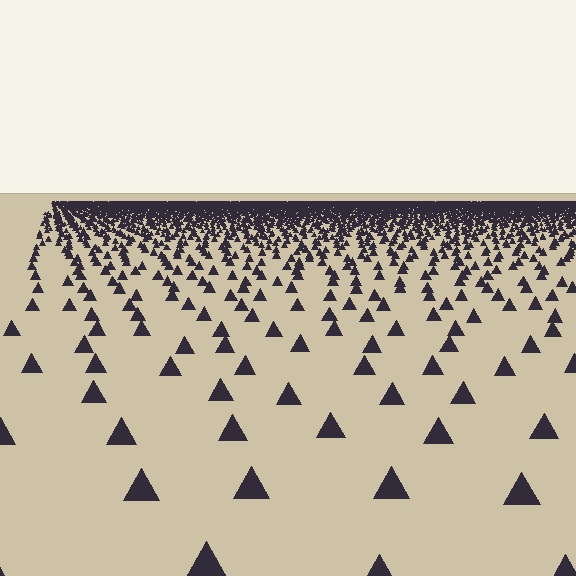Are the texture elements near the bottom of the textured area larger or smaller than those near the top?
Larger. Near the bottom, elements are closer to the viewer and appear at a bigger on-screen size.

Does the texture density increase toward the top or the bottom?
Density increases toward the top.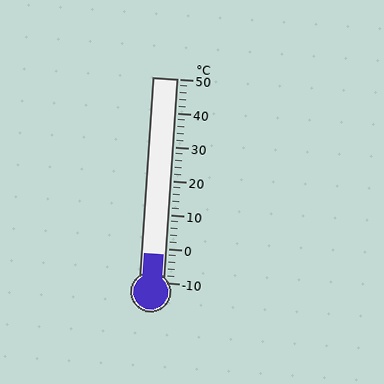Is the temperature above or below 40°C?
The temperature is below 40°C.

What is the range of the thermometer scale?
The thermometer scale ranges from -10°C to 50°C.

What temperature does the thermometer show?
The thermometer shows approximately -2°C.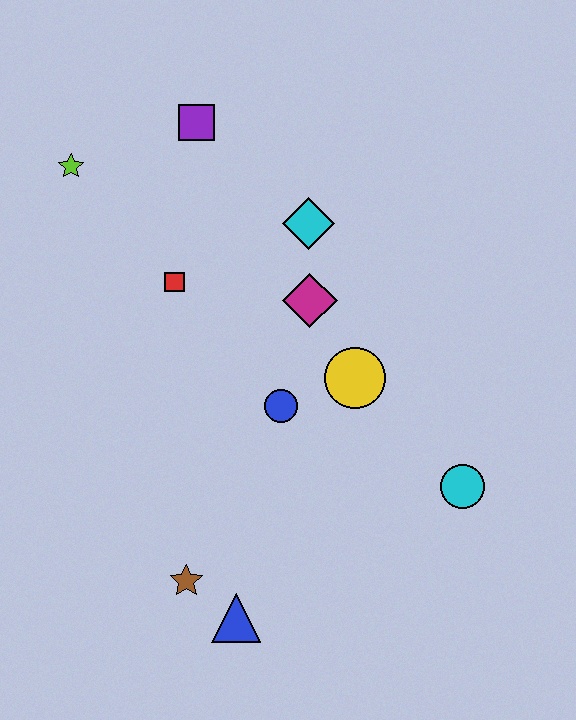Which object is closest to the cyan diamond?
The magenta diamond is closest to the cyan diamond.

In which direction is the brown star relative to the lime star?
The brown star is below the lime star.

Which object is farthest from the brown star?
The purple square is farthest from the brown star.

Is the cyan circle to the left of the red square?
No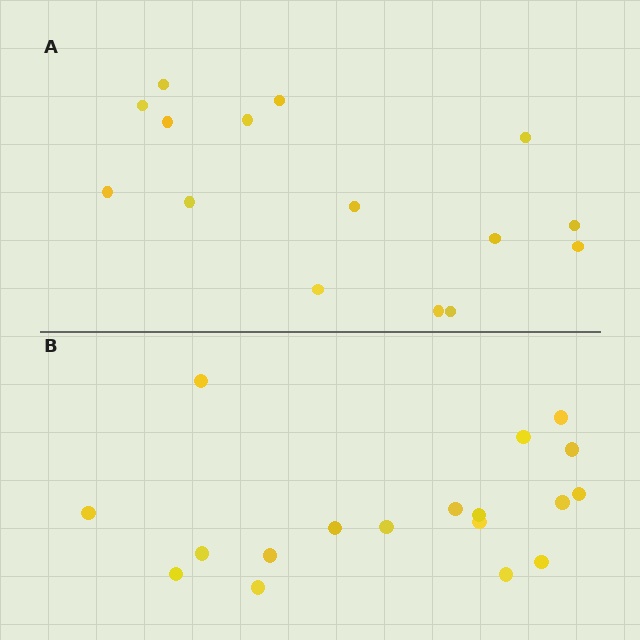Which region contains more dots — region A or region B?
Region B (the bottom region) has more dots.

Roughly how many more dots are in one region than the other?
Region B has just a few more — roughly 2 or 3 more dots than region A.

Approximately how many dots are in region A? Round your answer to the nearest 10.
About 20 dots. (The exact count is 15, which rounds to 20.)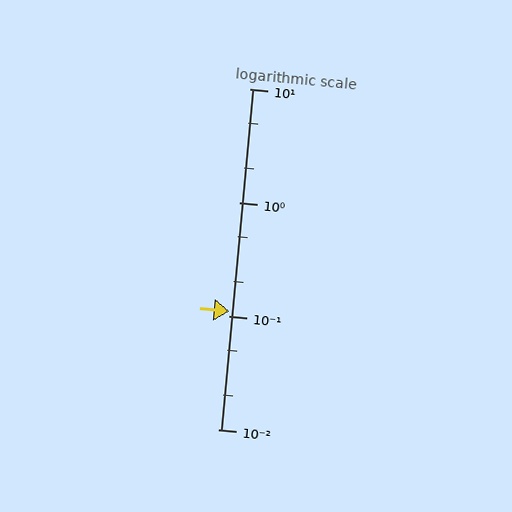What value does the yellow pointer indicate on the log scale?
The pointer indicates approximately 0.11.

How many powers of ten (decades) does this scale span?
The scale spans 3 decades, from 0.01 to 10.